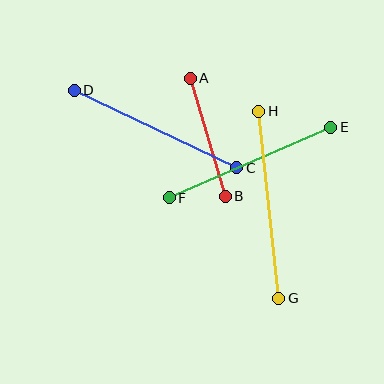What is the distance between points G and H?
The distance is approximately 188 pixels.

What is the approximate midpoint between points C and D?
The midpoint is at approximately (155, 129) pixels.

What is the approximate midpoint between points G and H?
The midpoint is at approximately (269, 205) pixels.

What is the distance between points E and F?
The distance is approximately 176 pixels.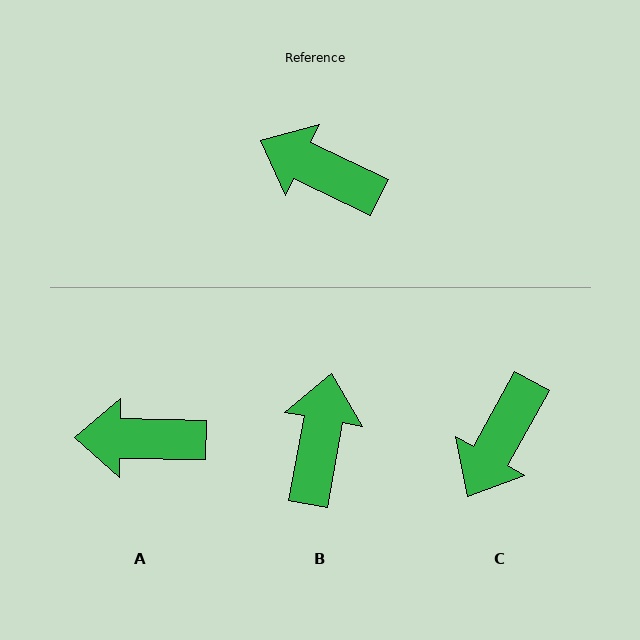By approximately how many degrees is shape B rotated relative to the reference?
Approximately 74 degrees clockwise.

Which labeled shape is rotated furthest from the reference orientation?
C, about 86 degrees away.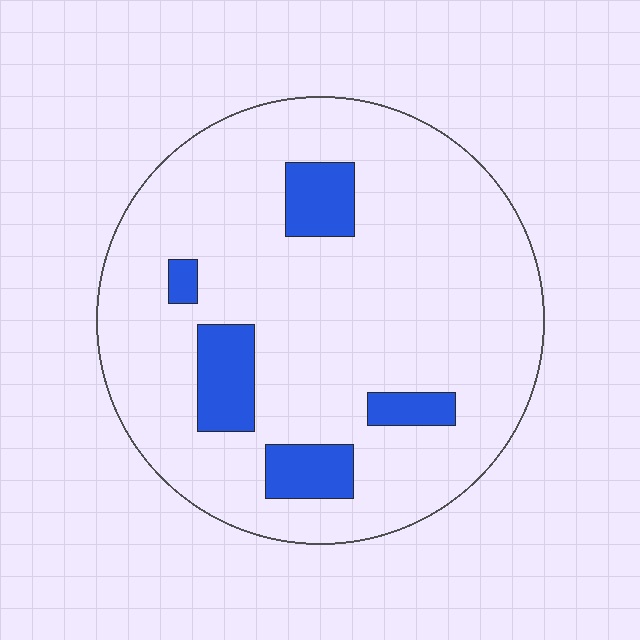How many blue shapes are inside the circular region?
5.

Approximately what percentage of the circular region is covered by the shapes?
Approximately 15%.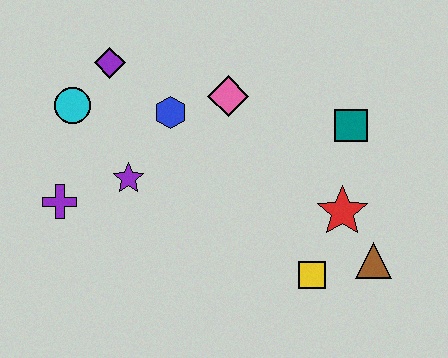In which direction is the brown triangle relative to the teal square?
The brown triangle is below the teal square.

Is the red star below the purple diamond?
Yes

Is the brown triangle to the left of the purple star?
No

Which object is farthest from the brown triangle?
The cyan circle is farthest from the brown triangle.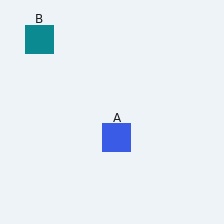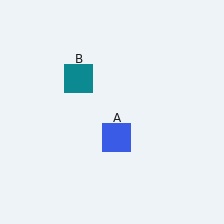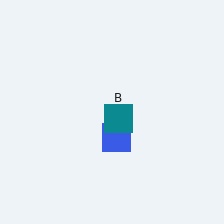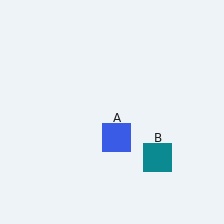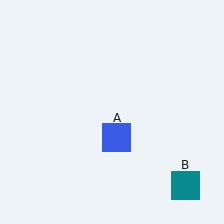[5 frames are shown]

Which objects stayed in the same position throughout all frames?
Blue square (object A) remained stationary.